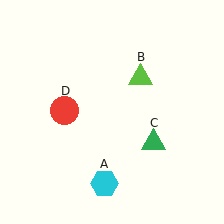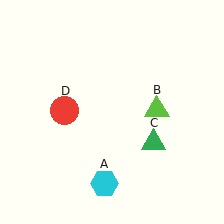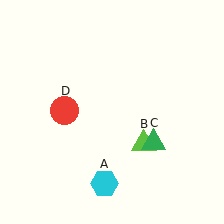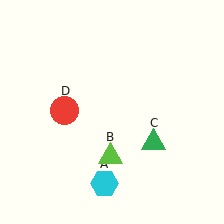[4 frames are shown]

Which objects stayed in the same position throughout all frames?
Cyan hexagon (object A) and green triangle (object C) and red circle (object D) remained stationary.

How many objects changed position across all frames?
1 object changed position: lime triangle (object B).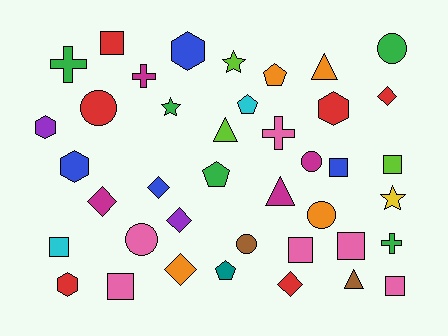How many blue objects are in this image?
There are 4 blue objects.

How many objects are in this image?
There are 40 objects.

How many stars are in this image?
There are 3 stars.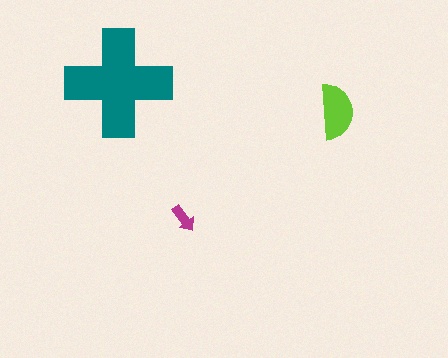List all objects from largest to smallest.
The teal cross, the lime semicircle, the magenta arrow.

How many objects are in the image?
There are 3 objects in the image.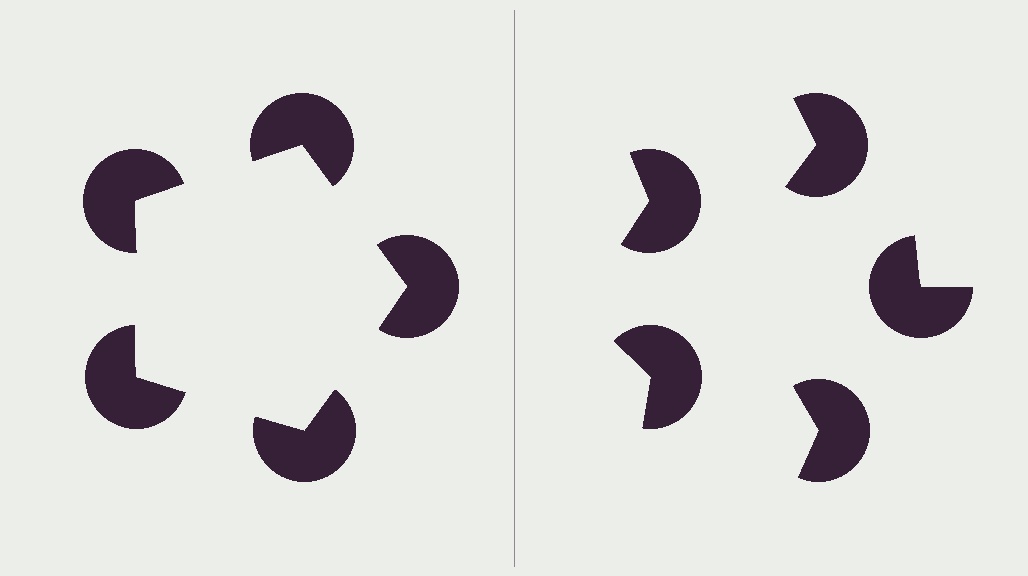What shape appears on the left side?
An illusory pentagon.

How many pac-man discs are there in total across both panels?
10 — 5 on each side.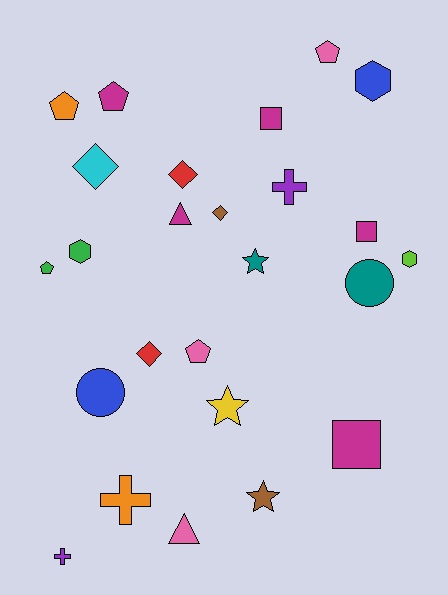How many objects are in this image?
There are 25 objects.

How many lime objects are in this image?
There is 1 lime object.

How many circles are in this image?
There are 2 circles.